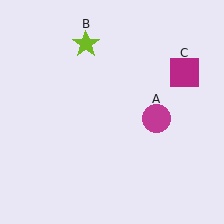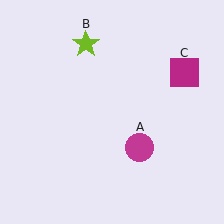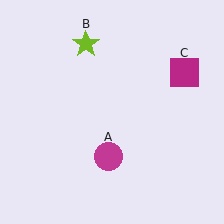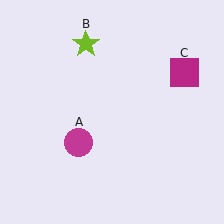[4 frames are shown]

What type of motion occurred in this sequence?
The magenta circle (object A) rotated clockwise around the center of the scene.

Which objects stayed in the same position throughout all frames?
Lime star (object B) and magenta square (object C) remained stationary.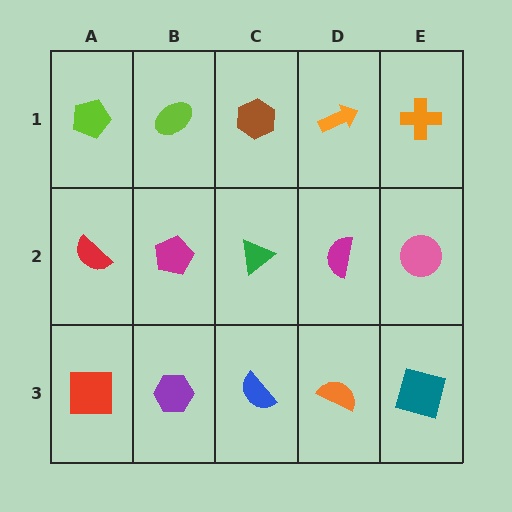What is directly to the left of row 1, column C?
A lime ellipse.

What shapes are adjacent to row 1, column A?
A red semicircle (row 2, column A), a lime ellipse (row 1, column B).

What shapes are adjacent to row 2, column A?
A lime pentagon (row 1, column A), a red square (row 3, column A), a magenta pentagon (row 2, column B).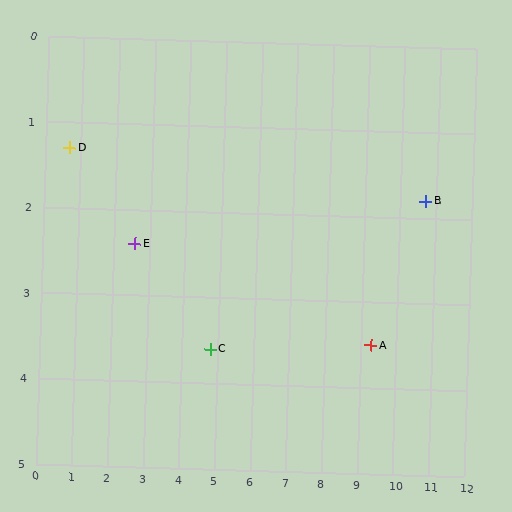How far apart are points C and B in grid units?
Points C and B are about 6.2 grid units apart.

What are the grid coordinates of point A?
Point A is at approximately (9.3, 3.5).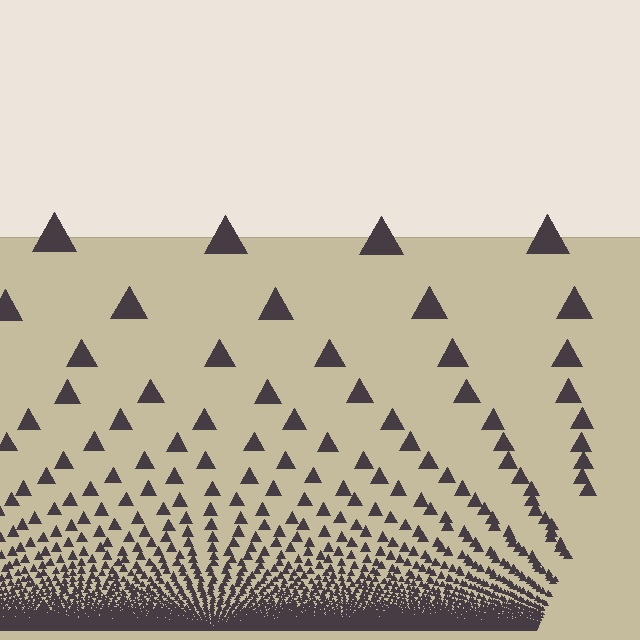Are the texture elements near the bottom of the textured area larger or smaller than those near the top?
Smaller. The gradient is inverted — elements near the bottom are smaller and denser.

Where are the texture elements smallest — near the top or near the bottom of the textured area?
Near the bottom.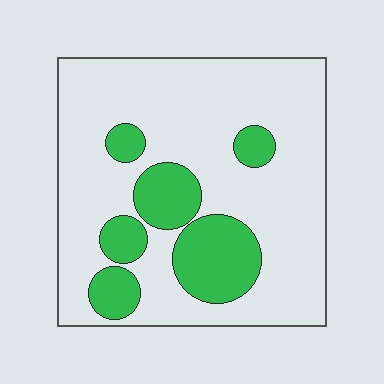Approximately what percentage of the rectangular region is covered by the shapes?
Approximately 25%.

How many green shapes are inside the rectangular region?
6.